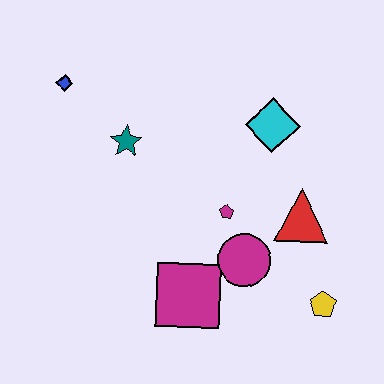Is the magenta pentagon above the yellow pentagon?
Yes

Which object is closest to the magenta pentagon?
The magenta circle is closest to the magenta pentagon.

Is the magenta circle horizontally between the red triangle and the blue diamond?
Yes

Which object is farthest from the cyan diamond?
The blue diamond is farthest from the cyan diamond.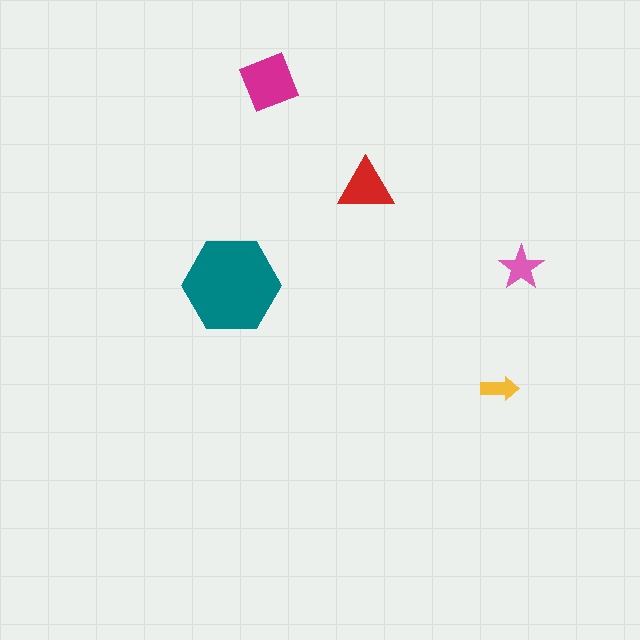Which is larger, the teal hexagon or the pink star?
The teal hexagon.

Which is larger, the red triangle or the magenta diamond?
The magenta diamond.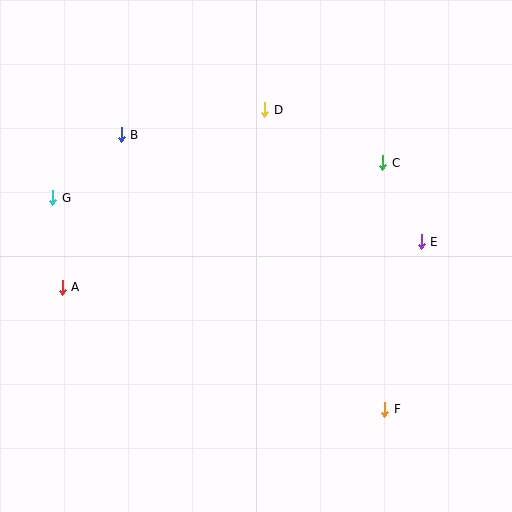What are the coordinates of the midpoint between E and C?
The midpoint between E and C is at (402, 202).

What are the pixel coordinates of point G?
Point G is at (53, 198).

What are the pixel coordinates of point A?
Point A is at (62, 287).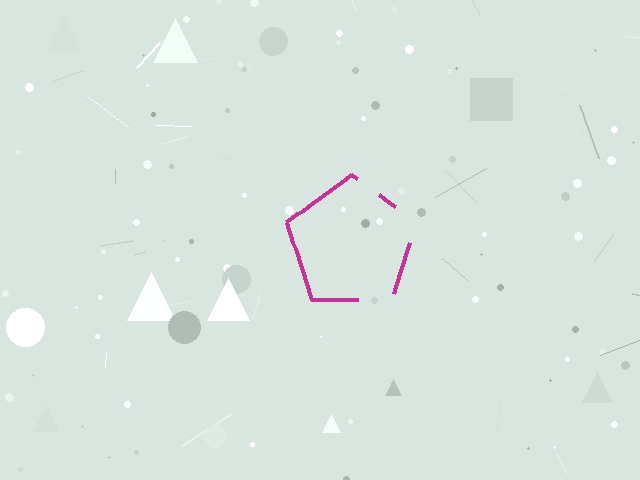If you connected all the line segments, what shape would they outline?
They would outline a pentagon.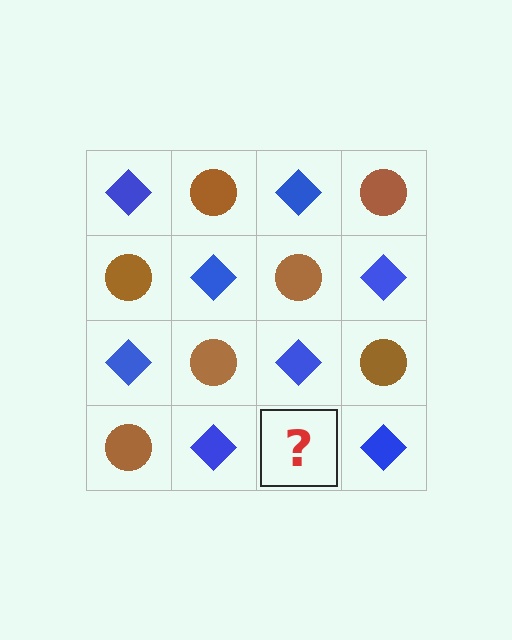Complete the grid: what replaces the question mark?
The question mark should be replaced with a brown circle.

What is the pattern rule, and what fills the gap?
The rule is that it alternates blue diamond and brown circle in a checkerboard pattern. The gap should be filled with a brown circle.